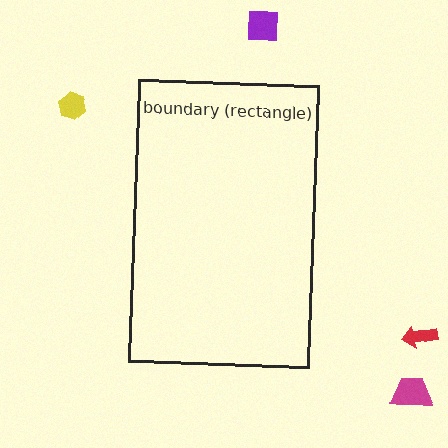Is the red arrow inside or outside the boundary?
Outside.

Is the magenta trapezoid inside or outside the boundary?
Outside.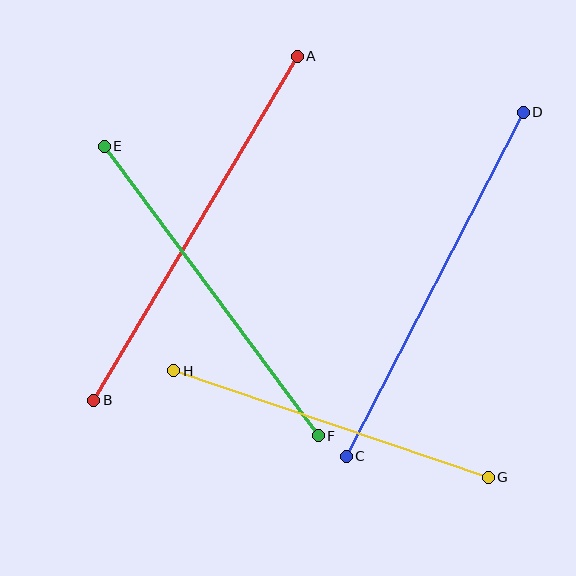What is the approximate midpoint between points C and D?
The midpoint is at approximately (435, 284) pixels.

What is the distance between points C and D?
The distance is approximately 387 pixels.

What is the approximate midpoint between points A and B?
The midpoint is at approximately (195, 228) pixels.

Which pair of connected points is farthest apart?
Points A and B are farthest apart.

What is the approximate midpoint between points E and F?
The midpoint is at approximately (211, 291) pixels.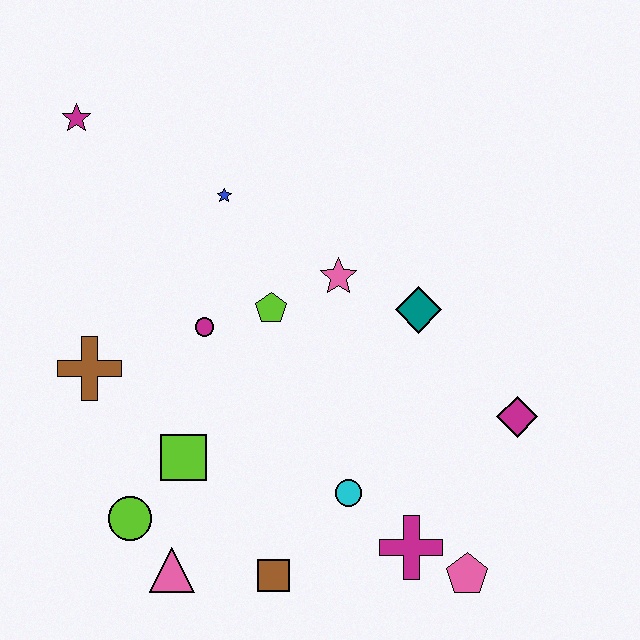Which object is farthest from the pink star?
The pink triangle is farthest from the pink star.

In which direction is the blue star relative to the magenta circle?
The blue star is above the magenta circle.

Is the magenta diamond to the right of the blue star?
Yes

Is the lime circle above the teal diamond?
No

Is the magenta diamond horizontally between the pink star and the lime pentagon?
No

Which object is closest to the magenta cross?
The pink pentagon is closest to the magenta cross.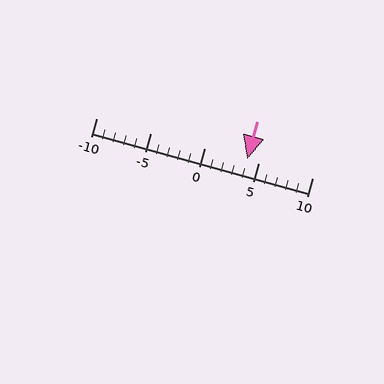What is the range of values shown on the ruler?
The ruler shows values from -10 to 10.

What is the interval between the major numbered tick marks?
The major tick marks are spaced 5 units apart.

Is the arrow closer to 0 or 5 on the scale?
The arrow is closer to 5.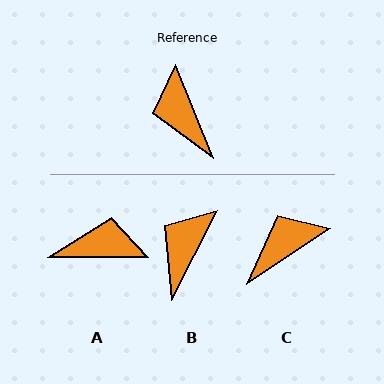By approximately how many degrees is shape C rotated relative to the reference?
Approximately 78 degrees clockwise.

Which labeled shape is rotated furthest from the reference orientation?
A, about 112 degrees away.